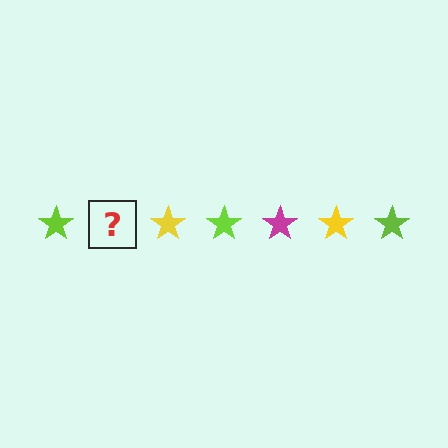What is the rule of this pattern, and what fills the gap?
The rule is that the pattern cycles through lime, magenta, yellow stars. The gap should be filled with a magenta star.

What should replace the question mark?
The question mark should be replaced with a magenta star.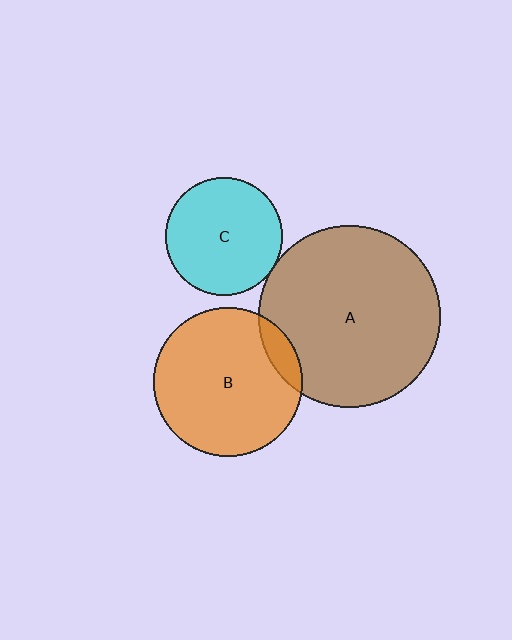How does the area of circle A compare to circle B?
Approximately 1.5 times.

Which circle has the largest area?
Circle A (brown).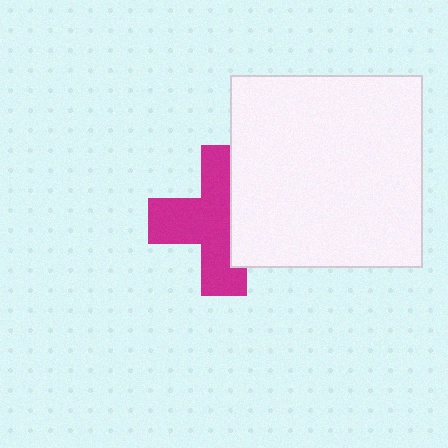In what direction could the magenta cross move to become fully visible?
The magenta cross could move left. That would shift it out from behind the white square entirely.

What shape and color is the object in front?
The object in front is a white square.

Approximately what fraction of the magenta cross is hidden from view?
Roughly 39% of the magenta cross is hidden behind the white square.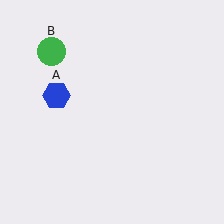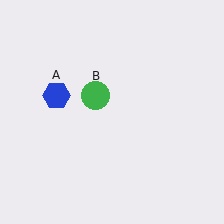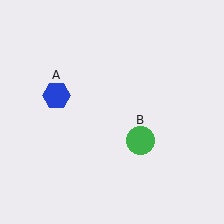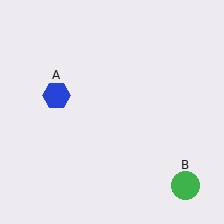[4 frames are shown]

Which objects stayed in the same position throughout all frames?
Blue hexagon (object A) remained stationary.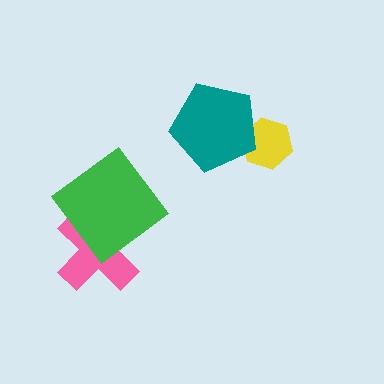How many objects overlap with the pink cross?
1 object overlaps with the pink cross.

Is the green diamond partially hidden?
No, no other shape covers it.